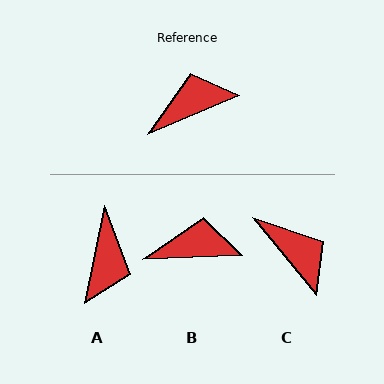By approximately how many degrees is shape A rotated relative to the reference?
Approximately 124 degrees clockwise.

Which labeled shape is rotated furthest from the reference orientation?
A, about 124 degrees away.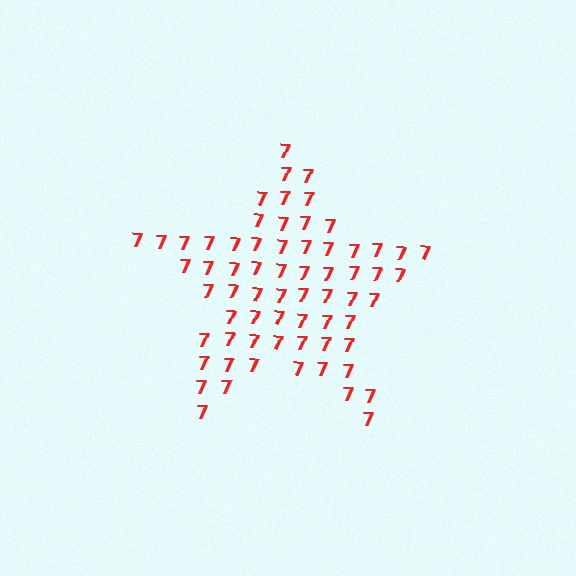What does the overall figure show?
The overall figure shows a star.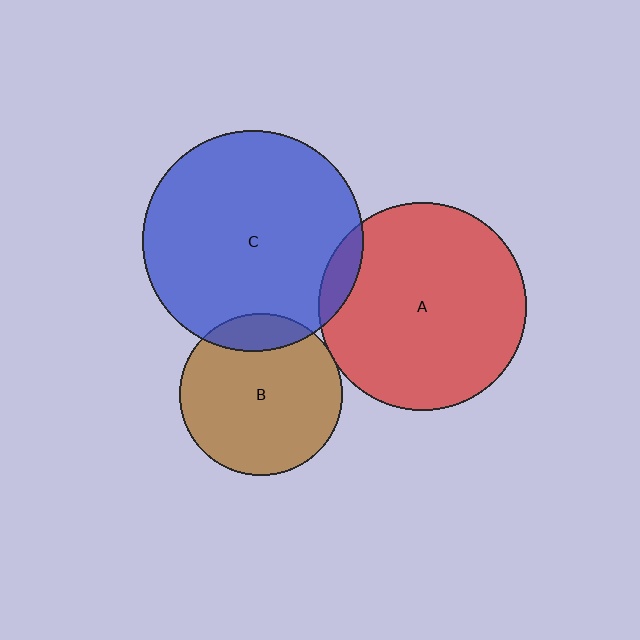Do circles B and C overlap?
Yes.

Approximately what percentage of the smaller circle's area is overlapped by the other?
Approximately 15%.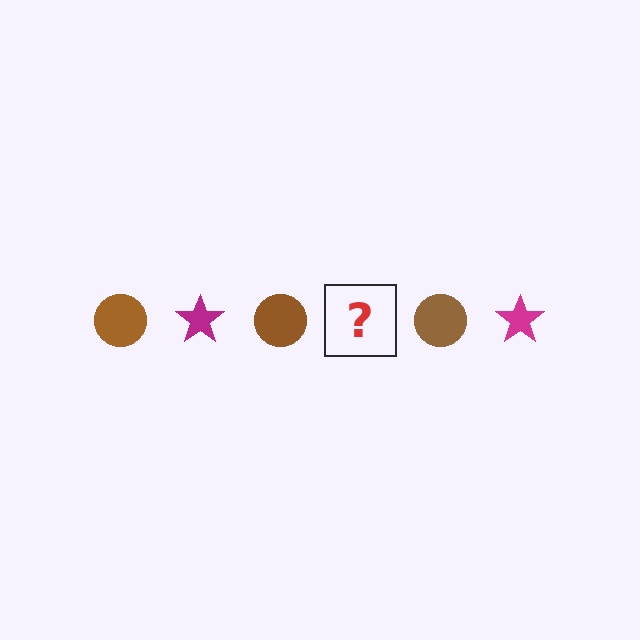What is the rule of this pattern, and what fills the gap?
The rule is that the pattern alternates between brown circle and magenta star. The gap should be filled with a magenta star.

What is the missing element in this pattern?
The missing element is a magenta star.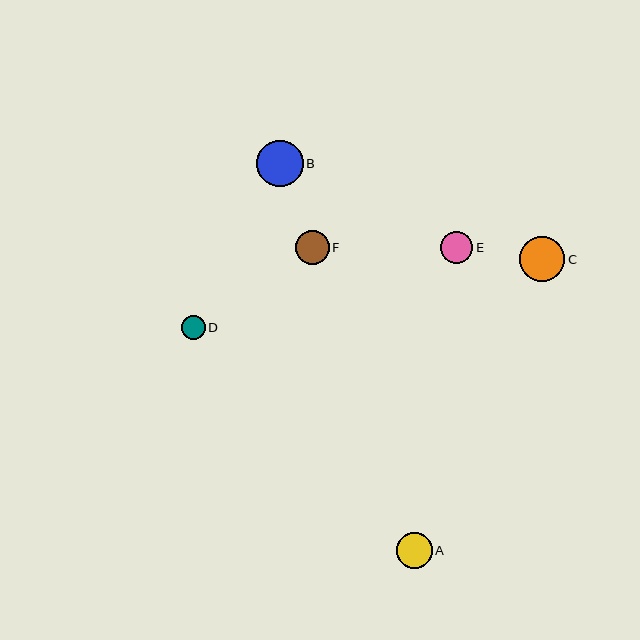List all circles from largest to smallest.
From largest to smallest: B, C, A, F, E, D.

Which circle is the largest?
Circle B is the largest with a size of approximately 46 pixels.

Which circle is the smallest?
Circle D is the smallest with a size of approximately 23 pixels.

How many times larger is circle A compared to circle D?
Circle A is approximately 1.5 times the size of circle D.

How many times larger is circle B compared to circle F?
Circle B is approximately 1.4 times the size of circle F.